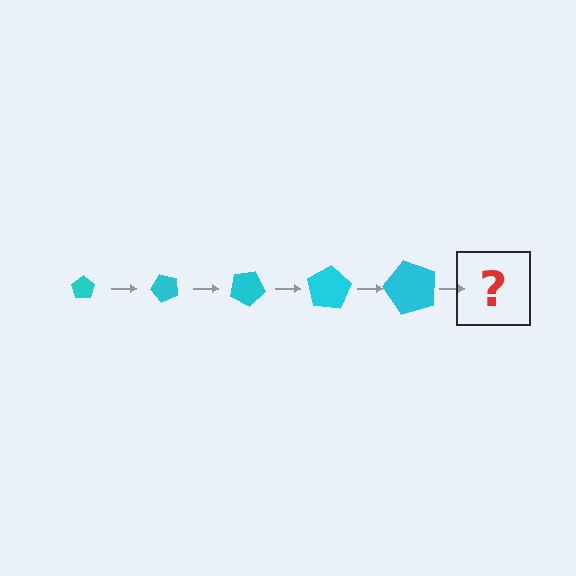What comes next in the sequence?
The next element should be a pentagon, larger than the previous one and rotated 250 degrees from the start.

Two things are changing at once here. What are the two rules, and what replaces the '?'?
The two rules are that the pentagon grows larger each step and it rotates 50 degrees each step. The '?' should be a pentagon, larger than the previous one and rotated 250 degrees from the start.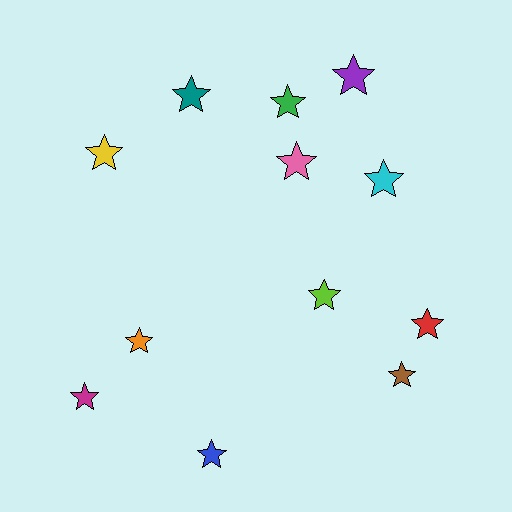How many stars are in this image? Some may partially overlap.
There are 12 stars.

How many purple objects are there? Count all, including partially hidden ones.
There is 1 purple object.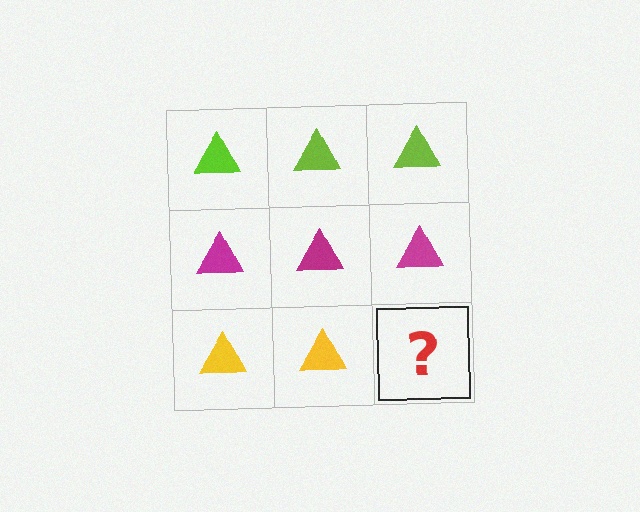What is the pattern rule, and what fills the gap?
The rule is that each row has a consistent color. The gap should be filled with a yellow triangle.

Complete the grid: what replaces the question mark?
The question mark should be replaced with a yellow triangle.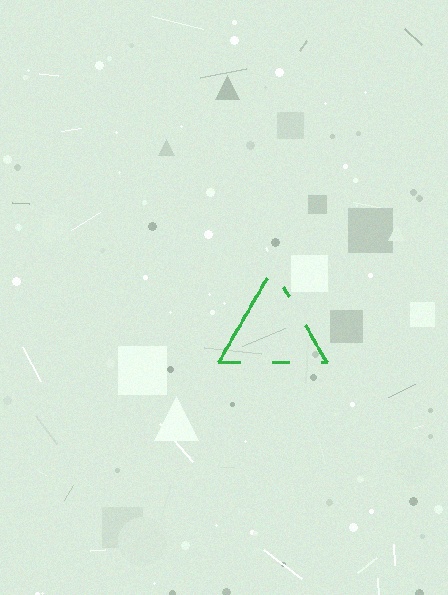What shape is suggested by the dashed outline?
The dashed outline suggests a triangle.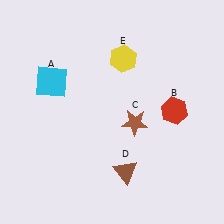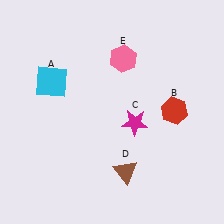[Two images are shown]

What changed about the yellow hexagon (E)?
In Image 1, E is yellow. In Image 2, it changed to pink.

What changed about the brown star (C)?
In Image 1, C is brown. In Image 2, it changed to magenta.